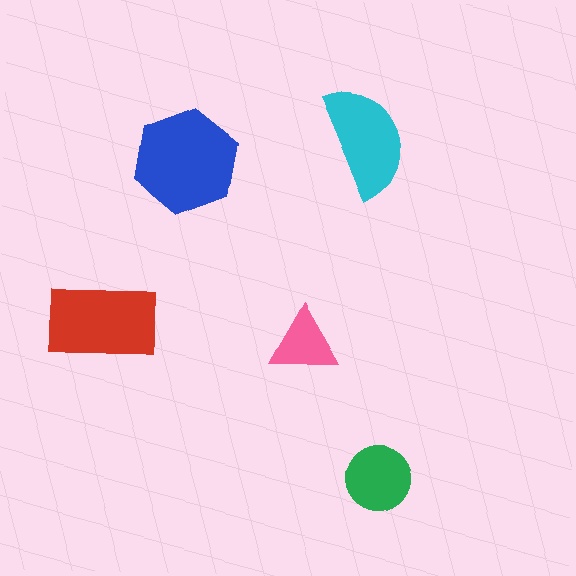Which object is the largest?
The blue hexagon.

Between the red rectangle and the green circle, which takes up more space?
The red rectangle.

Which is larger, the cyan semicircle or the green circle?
The cyan semicircle.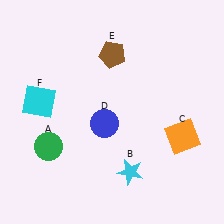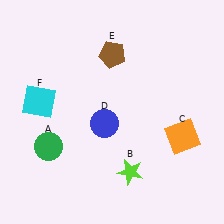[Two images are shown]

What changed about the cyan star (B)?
In Image 1, B is cyan. In Image 2, it changed to lime.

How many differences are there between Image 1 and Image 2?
There is 1 difference between the two images.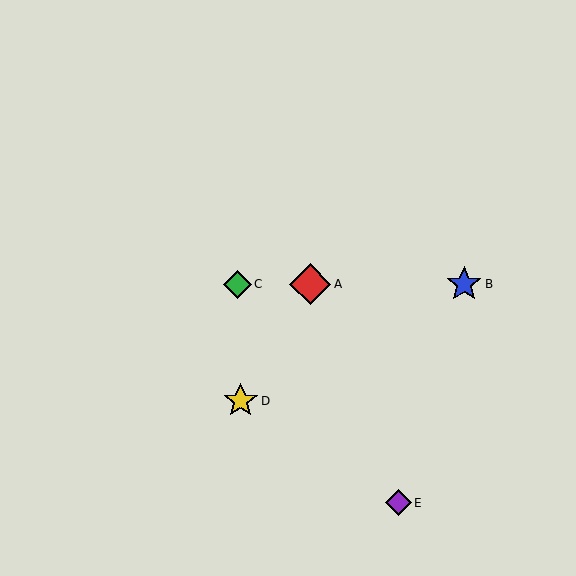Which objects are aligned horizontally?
Objects A, B, C are aligned horizontally.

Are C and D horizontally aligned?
No, C is at y≈284 and D is at y≈401.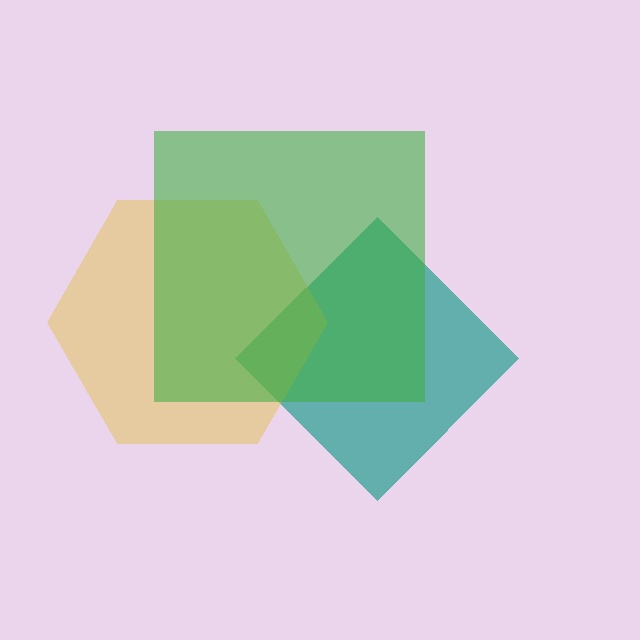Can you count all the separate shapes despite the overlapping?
Yes, there are 3 separate shapes.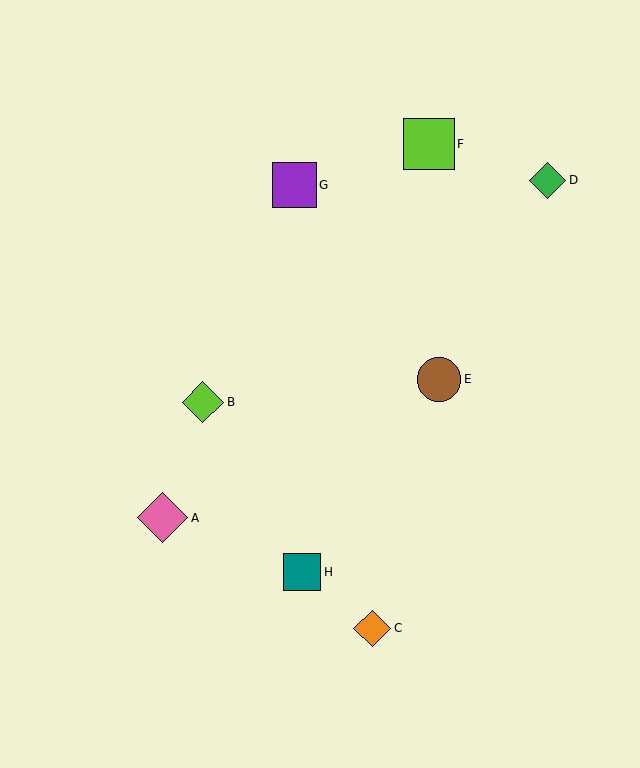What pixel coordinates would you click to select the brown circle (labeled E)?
Click at (439, 379) to select the brown circle E.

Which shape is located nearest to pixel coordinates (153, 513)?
The pink diamond (labeled A) at (163, 518) is nearest to that location.